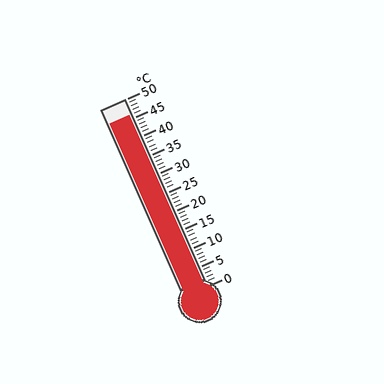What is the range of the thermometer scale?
The thermometer scale ranges from 0°C to 50°C.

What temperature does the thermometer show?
The thermometer shows approximately 46°C.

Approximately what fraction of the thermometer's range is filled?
The thermometer is filled to approximately 90% of its range.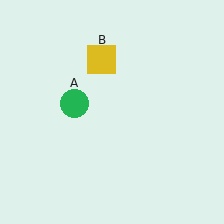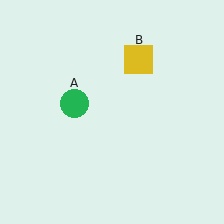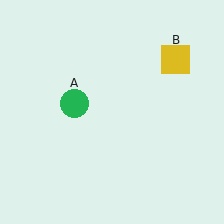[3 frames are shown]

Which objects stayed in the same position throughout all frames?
Green circle (object A) remained stationary.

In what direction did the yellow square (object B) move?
The yellow square (object B) moved right.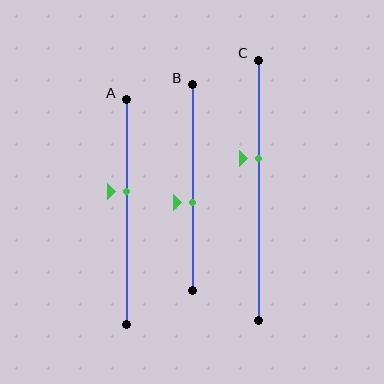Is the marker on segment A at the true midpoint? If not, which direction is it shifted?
No, the marker on segment A is shifted upward by about 9% of the segment length.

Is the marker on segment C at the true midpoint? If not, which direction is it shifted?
No, the marker on segment C is shifted upward by about 12% of the segment length.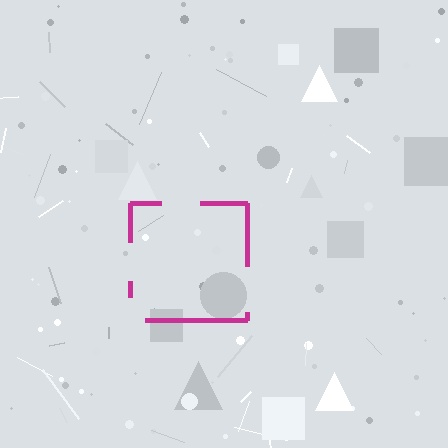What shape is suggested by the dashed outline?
The dashed outline suggests a square.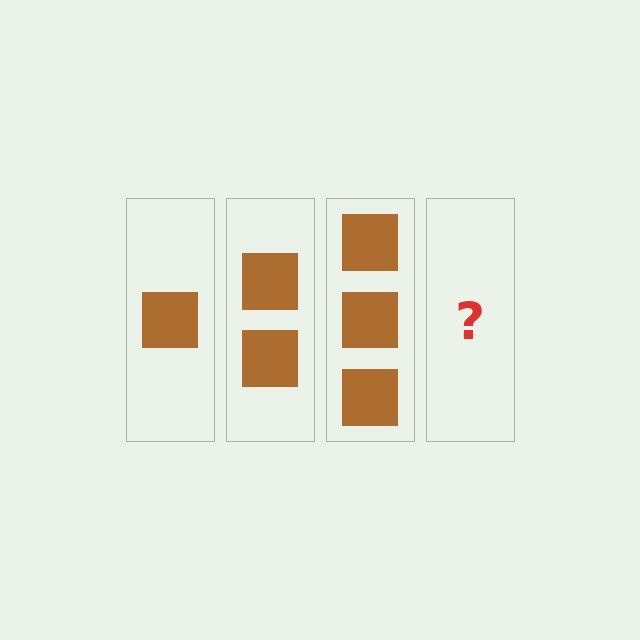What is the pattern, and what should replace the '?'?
The pattern is that each step adds one more square. The '?' should be 4 squares.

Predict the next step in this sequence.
The next step is 4 squares.